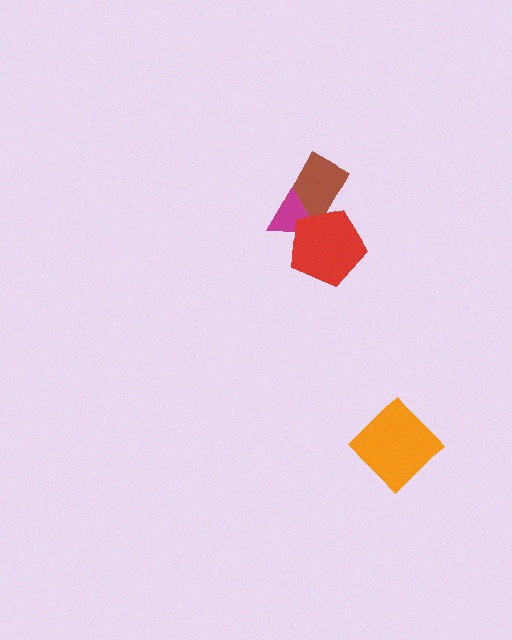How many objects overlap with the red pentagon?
2 objects overlap with the red pentagon.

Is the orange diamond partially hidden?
No, no other shape covers it.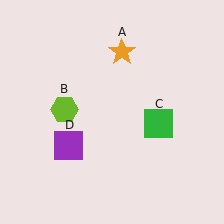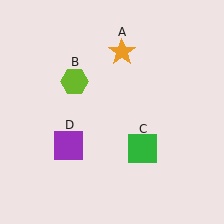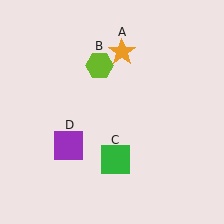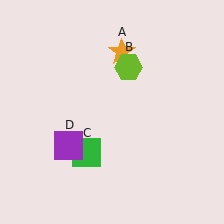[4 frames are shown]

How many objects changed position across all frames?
2 objects changed position: lime hexagon (object B), green square (object C).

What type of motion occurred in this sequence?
The lime hexagon (object B), green square (object C) rotated clockwise around the center of the scene.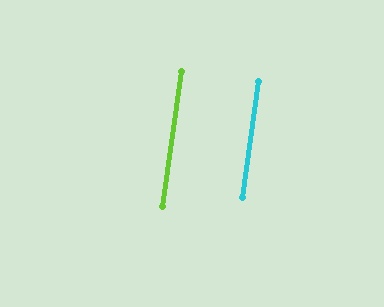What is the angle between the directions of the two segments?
Approximately 0 degrees.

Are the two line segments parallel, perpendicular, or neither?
Parallel — their directions differ by only 0.2°.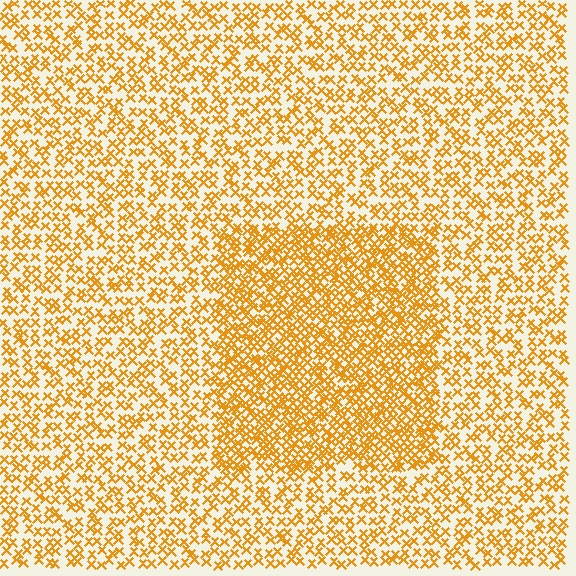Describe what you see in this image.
The image contains small orange elements arranged at two different densities. A rectangle-shaped region is visible where the elements are more densely packed than the surrounding area.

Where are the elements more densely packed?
The elements are more densely packed inside the rectangle boundary.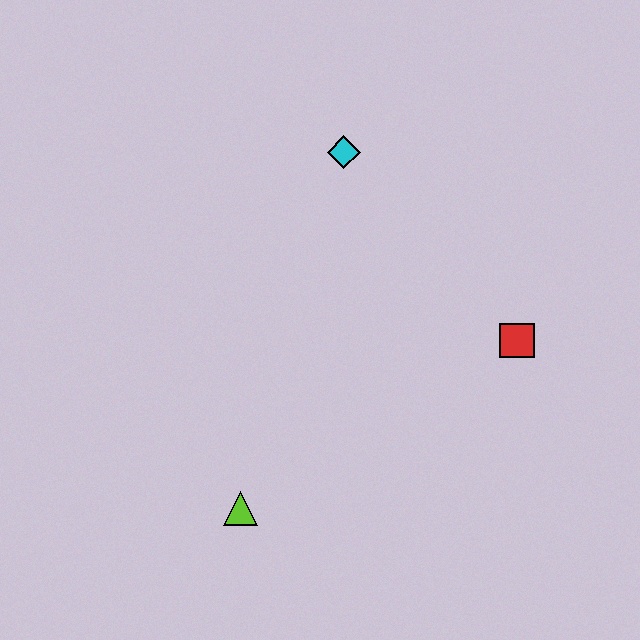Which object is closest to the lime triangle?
The red square is closest to the lime triangle.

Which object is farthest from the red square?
The lime triangle is farthest from the red square.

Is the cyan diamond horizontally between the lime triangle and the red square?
Yes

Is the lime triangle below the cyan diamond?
Yes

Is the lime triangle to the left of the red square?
Yes